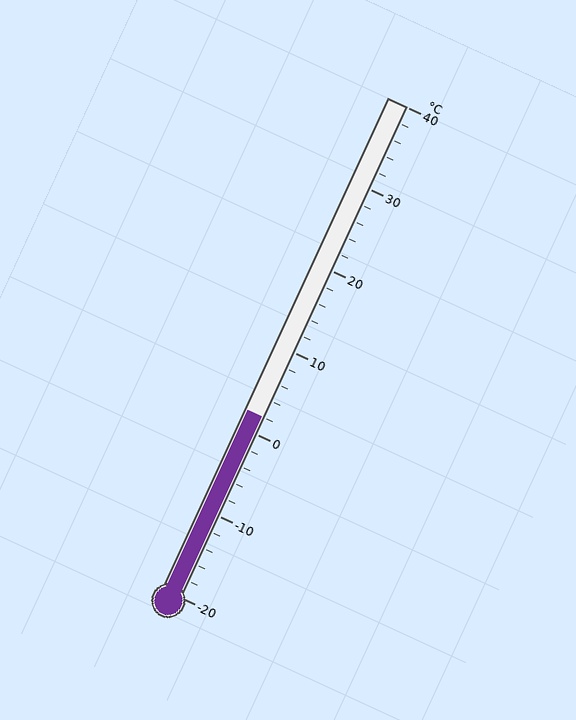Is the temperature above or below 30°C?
The temperature is below 30°C.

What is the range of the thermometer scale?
The thermometer scale ranges from -20°C to 40°C.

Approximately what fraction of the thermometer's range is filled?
The thermometer is filled to approximately 35% of its range.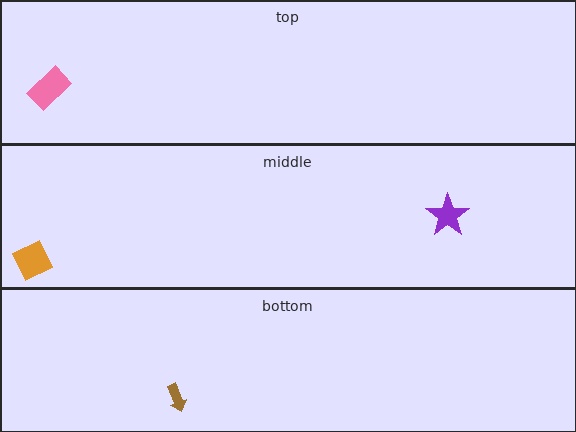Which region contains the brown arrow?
The bottom region.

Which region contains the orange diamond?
The middle region.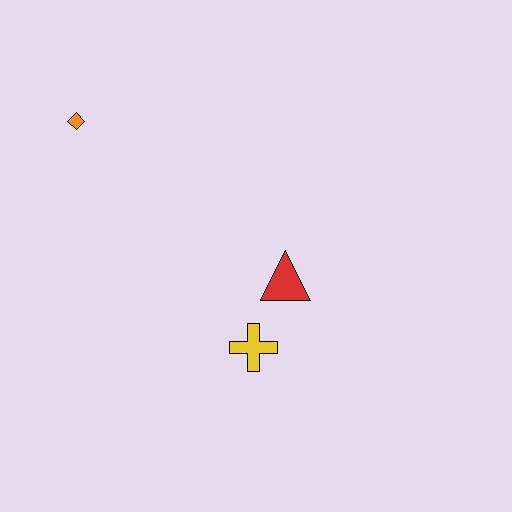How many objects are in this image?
There are 3 objects.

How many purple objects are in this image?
There are no purple objects.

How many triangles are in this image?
There is 1 triangle.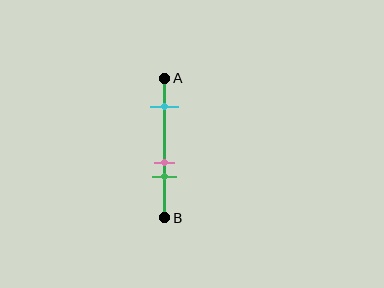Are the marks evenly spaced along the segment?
No, the marks are not evenly spaced.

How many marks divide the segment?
There are 3 marks dividing the segment.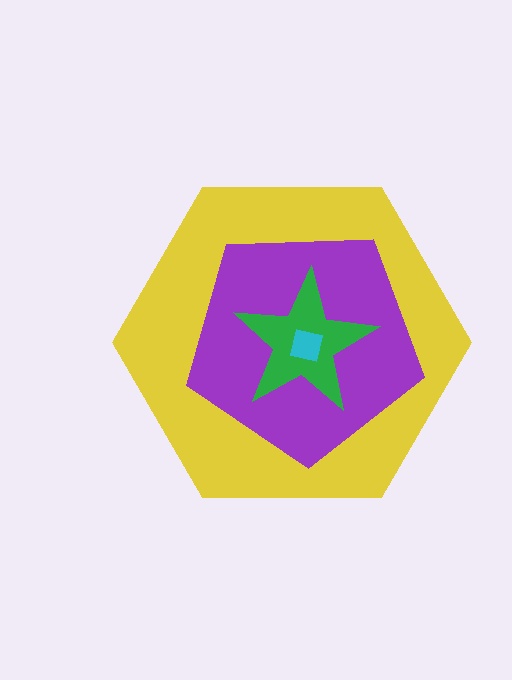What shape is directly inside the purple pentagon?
The green star.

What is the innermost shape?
The cyan square.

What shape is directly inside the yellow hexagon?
The purple pentagon.